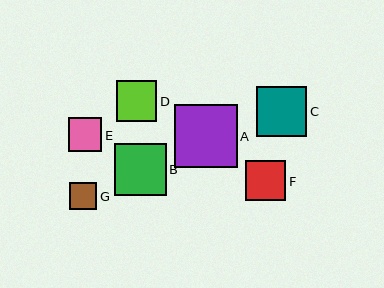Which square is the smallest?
Square G is the smallest with a size of approximately 28 pixels.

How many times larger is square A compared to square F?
Square A is approximately 1.6 times the size of square F.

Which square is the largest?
Square A is the largest with a size of approximately 63 pixels.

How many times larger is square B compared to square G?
Square B is approximately 1.9 times the size of square G.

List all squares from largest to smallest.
From largest to smallest: A, B, C, D, F, E, G.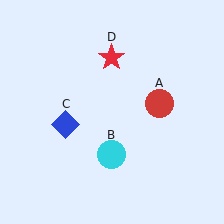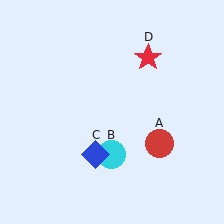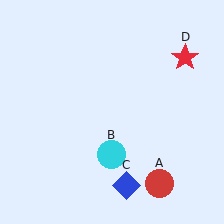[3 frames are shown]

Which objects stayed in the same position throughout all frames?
Cyan circle (object B) remained stationary.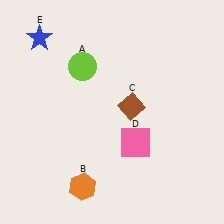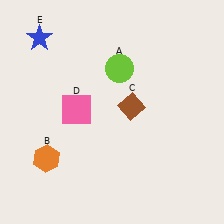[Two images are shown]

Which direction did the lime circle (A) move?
The lime circle (A) moved right.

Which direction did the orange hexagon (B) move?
The orange hexagon (B) moved left.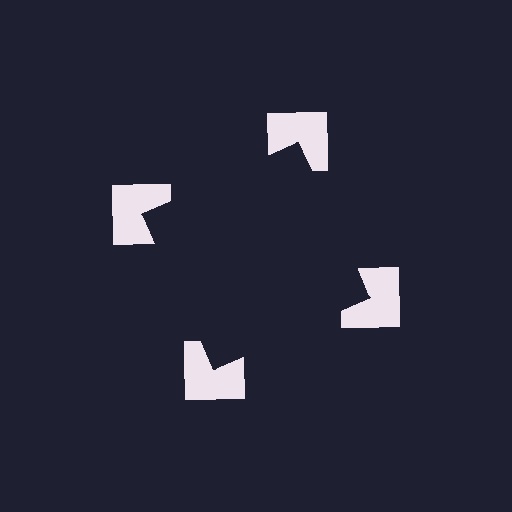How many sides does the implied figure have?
4 sides.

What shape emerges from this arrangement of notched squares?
An illusory square — its edges are inferred from the aligned wedge cuts in the notched squares, not physically drawn.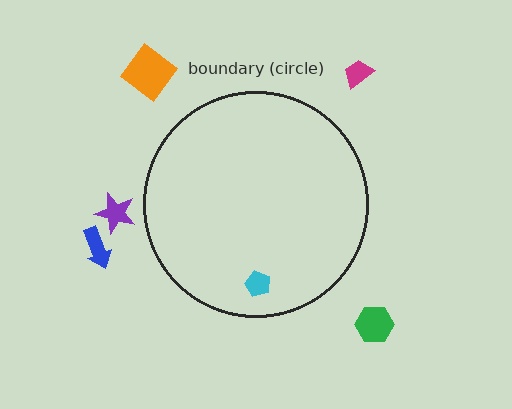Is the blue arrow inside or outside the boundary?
Outside.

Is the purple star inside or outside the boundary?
Outside.